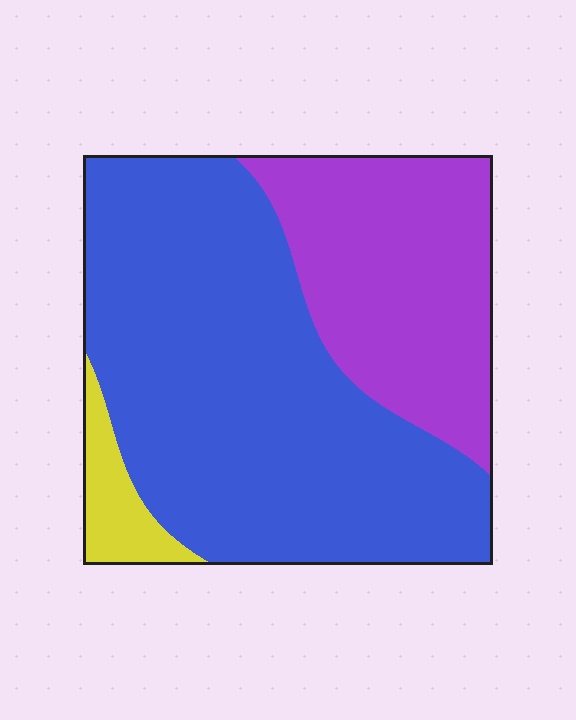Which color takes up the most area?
Blue, at roughly 65%.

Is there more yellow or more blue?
Blue.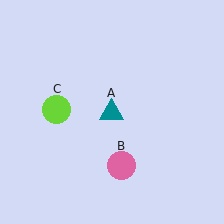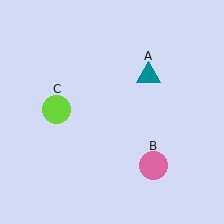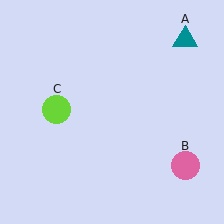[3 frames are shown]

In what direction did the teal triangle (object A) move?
The teal triangle (object A) moved up and to the right.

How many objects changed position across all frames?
2 objects changed position: teal triangle (object A), pink circle (object B).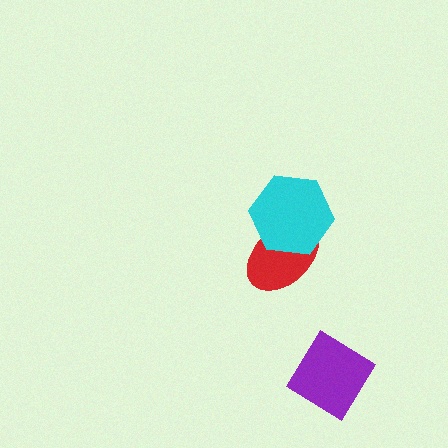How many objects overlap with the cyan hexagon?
1 object overlaps with the cyan hexagon.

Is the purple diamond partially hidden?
No, no other shape covers it.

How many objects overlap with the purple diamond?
0 objects overlap with the purple diamond.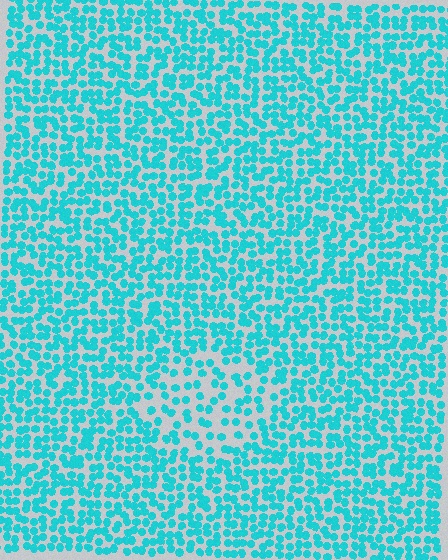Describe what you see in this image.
The image contains small cyan elements arranged at two different densities. A diamond-shaped region is visible where the elements are less densely packed than the surrounding area.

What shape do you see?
I see a diamond.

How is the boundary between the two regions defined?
The boundary is defined by a change in element density (approximately 1.8x ratio). All elements are the same color, size, and shape.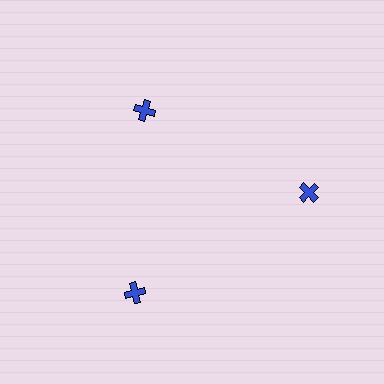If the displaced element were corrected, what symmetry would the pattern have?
It would have 3-fold rotational symmetry — the pattern would map onto itself every 120 degrees.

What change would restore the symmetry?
The symmetry would be restored by moving it outward, back onto the ring so that all 3 crosses sit at equal angles and equal distance from the center.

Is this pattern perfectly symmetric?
No. The 3 blue crosses are arranged in a ring, but one element near the 11 o'clock position is pulled inward toward the center, breaking the 3-fold rotational symmetry.